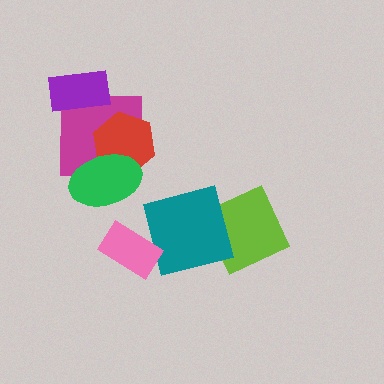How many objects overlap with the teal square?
1 object overlaps with the teal square.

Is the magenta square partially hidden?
Yes, it is partially covered by another shape.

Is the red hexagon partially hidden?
Yes, it is partially covered by another shape.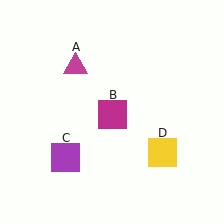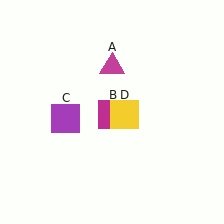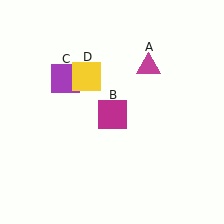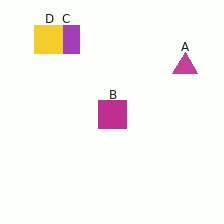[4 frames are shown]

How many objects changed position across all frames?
3 objects changed position: magenta triangle (object A), purple square (object C), yellow square (object D).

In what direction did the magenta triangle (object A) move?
The magenta triangle (object A) moved right.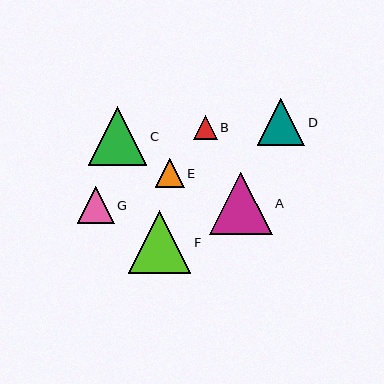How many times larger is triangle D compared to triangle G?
Triangle D is approximately 1.3 times the size of triangle G.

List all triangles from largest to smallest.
From largest to smallest: F, A, C, D, G, E, B.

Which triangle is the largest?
Triangle F is the largest with a size of approximately 63 pixels.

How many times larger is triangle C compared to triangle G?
Triangle C is approximately 1.6 times the size of triangle G.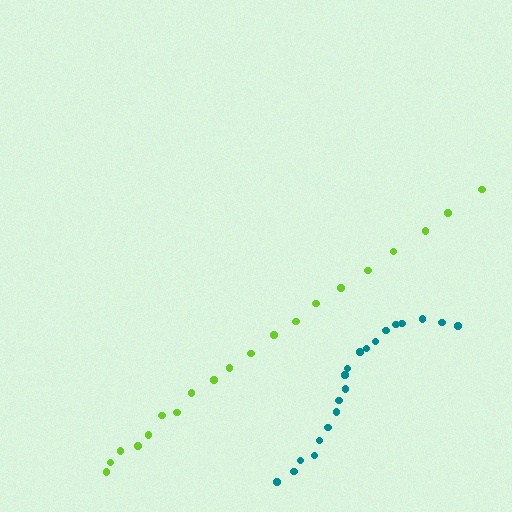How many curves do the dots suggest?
There are 2 distinct paths.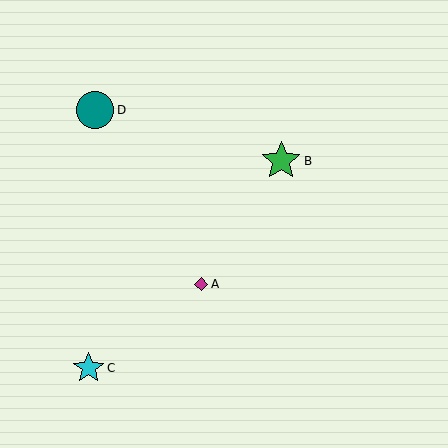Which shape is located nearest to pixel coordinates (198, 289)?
The magenta diamond (labeled A) at (201, 284) is nearest to that location.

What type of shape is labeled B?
Shape B is a green star.